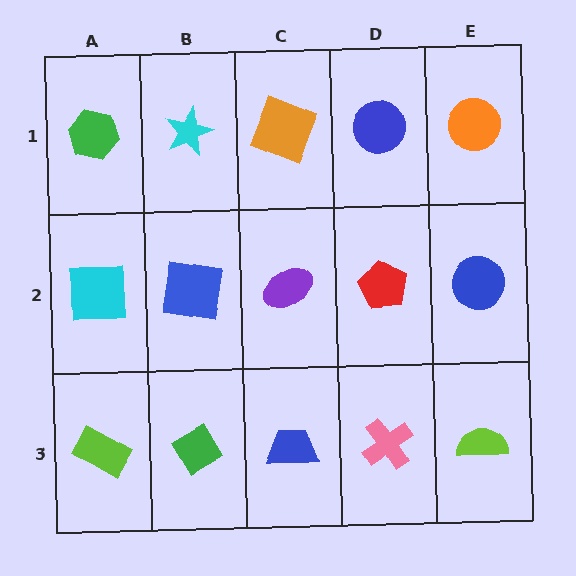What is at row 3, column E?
A lime semicircle.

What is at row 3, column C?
A blue trapezoid.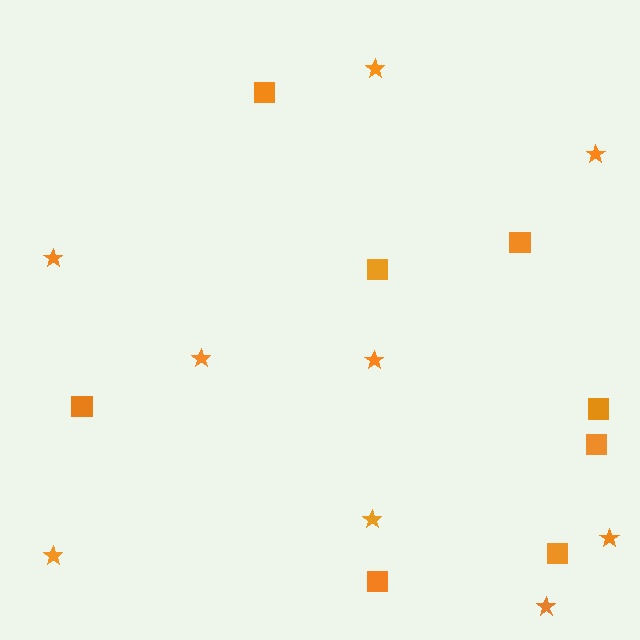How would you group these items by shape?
There are 2 groups: one group of squares (8) and one group of stars (9).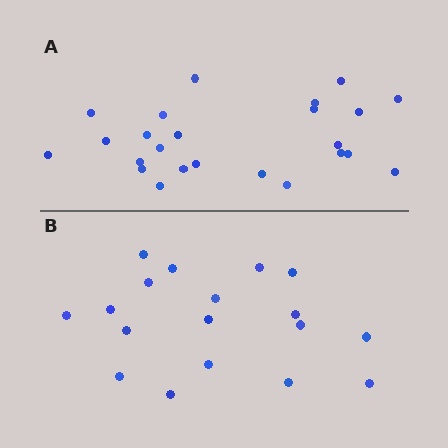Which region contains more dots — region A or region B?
Region A (the top region) has more dots.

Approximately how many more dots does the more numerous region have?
Region A has about 6 more dots than region B.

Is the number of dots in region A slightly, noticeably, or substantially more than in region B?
Region A has noticeably more, but not dramatically so. The ratio is roughly 1.3 to 1.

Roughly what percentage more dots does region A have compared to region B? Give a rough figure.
About 35% more.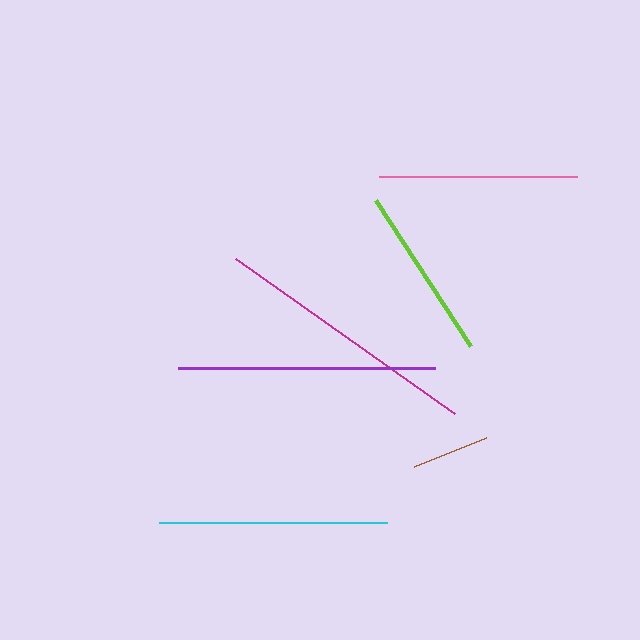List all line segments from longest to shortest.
From longest to shortest: magenta, purple, cyan, pink, lime, brown.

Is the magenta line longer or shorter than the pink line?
The magenta line is longer than the pink line.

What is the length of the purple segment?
The purple segment is approximately 257 pixels long.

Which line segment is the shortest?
The brown line is the shortest at approximately 77 pixels.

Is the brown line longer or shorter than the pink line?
The pink line is longer than the brown line.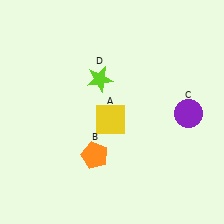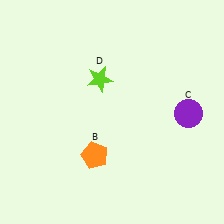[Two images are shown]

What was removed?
The yellow square (A) was removed in Image 2.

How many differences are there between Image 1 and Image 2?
There is 1 difference between the two images.